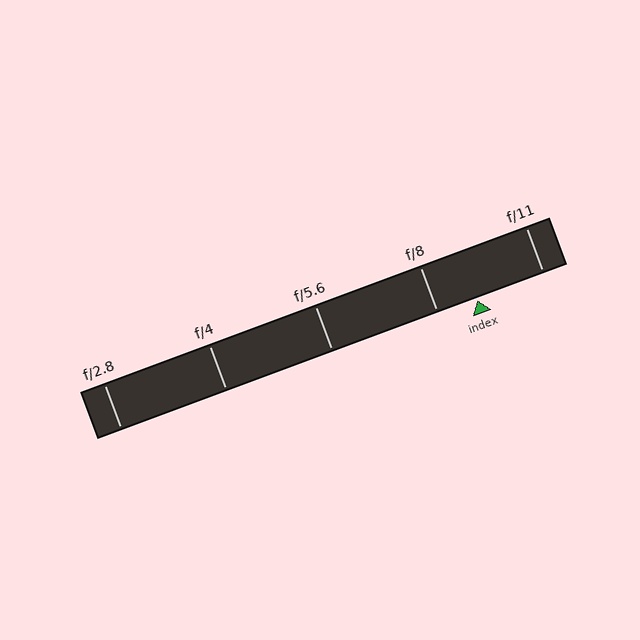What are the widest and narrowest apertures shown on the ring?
The widest aperture shown is f/2.8 and the narrowest is f/11.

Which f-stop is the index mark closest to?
The index mark is closest to f/8.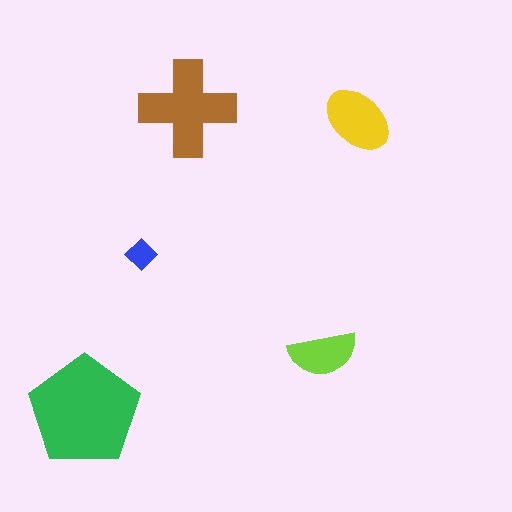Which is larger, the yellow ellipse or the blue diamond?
The yellow ellipse.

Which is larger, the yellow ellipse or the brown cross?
The brown cross.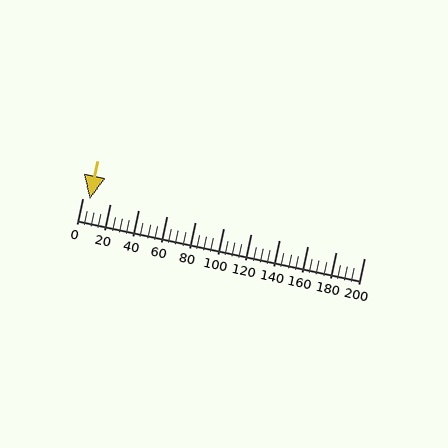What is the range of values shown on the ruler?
The ruler shows values from 0 to 200.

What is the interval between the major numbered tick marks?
The major tick marks are spaced 20 units apart.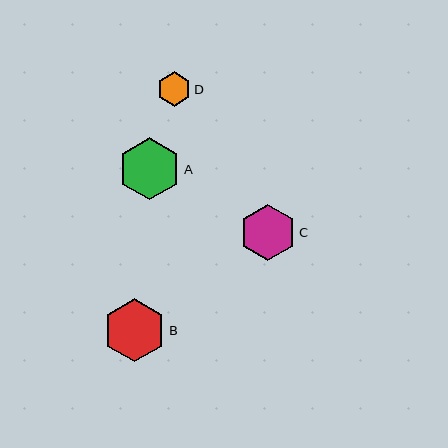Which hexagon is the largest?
Hexagon B is the largest with a size of approximately 63 pixels.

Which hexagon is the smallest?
Hexagon D is the smallest with a size of approximately 34 pixels.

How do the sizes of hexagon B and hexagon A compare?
Hexagon B and hexagon A are approximately the same size.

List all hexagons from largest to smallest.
From largest to smallest: B, A, C, D.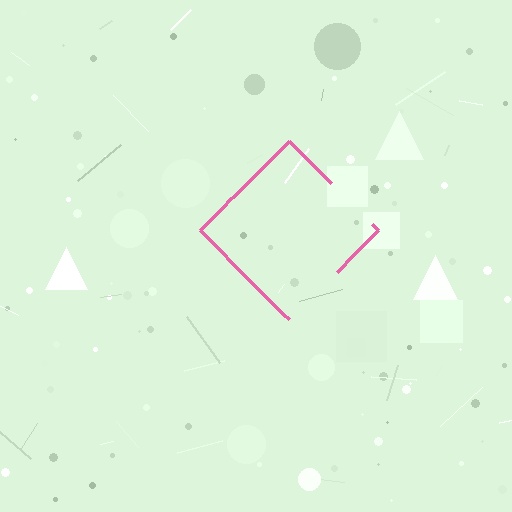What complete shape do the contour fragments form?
The contour fragments form a diamond.